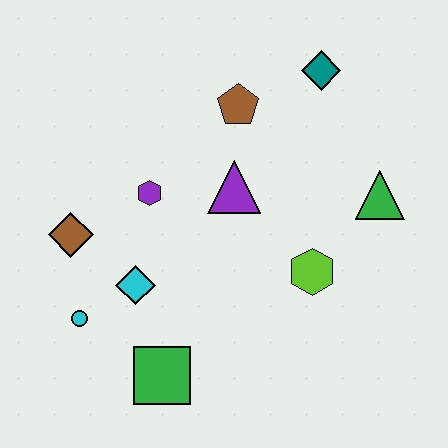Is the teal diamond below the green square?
No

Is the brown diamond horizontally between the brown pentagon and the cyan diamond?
No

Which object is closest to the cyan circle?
The cyan diamond is closest to the cyan circle.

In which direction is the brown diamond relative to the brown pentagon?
The brown diamond is to the left of the brown pentagon.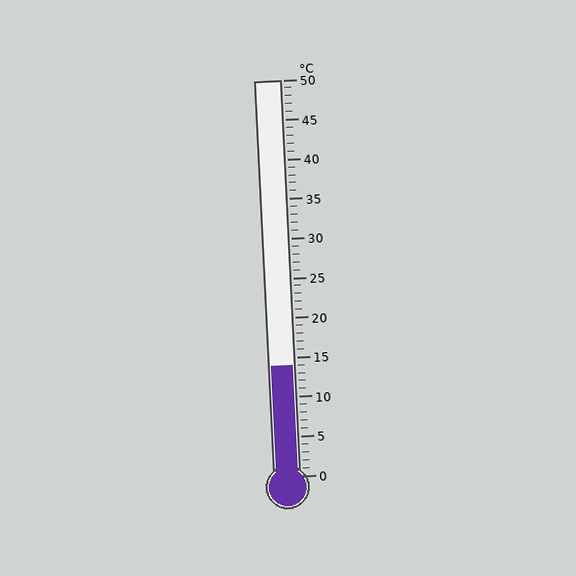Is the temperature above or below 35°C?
The temperature is below 35°C.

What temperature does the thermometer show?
The thermometer shows approximately 14°C.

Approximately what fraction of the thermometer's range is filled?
The thermometer is filled to approximately 30% of its range.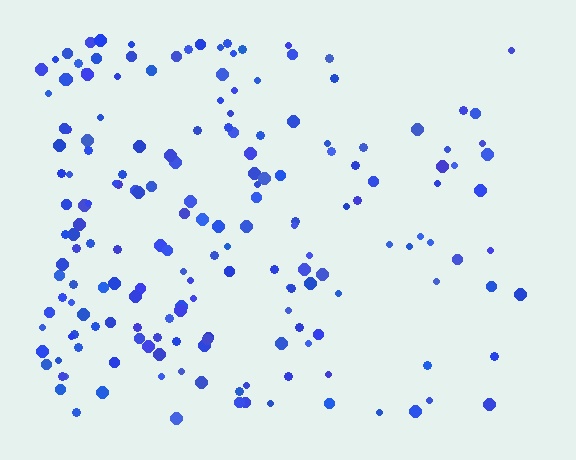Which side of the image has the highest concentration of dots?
The left.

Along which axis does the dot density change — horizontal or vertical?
Horizontal.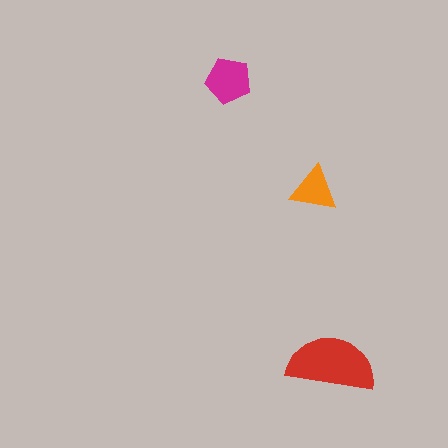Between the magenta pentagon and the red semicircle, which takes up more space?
The red semicircle.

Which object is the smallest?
The orange triangle.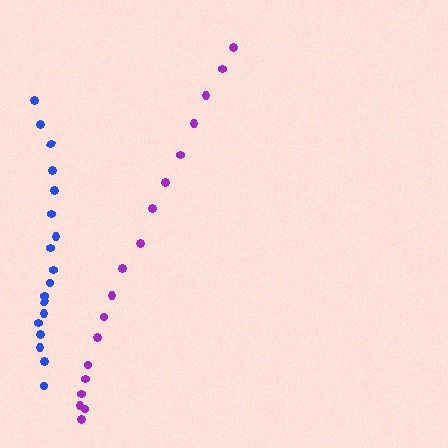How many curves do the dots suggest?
There are 2 distinct paths.